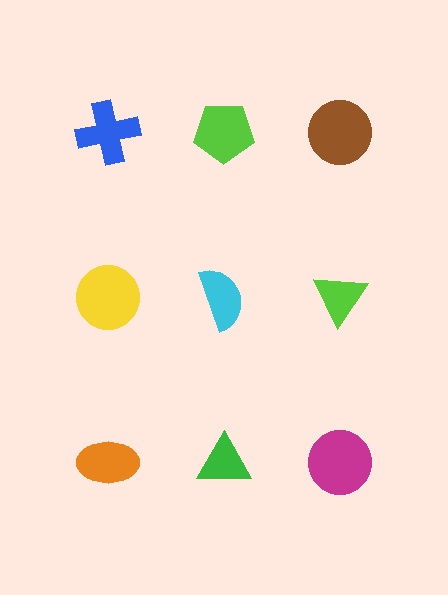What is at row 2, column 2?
A cyan semicircle.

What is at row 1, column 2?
A lime pentagon.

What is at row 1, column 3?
A brown circle.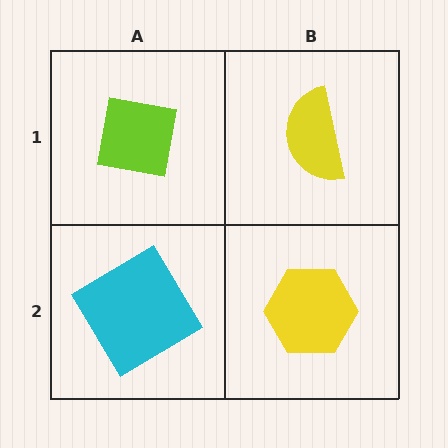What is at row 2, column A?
A cyan diamond.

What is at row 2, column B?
A yellow hexagon.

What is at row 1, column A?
A lime square.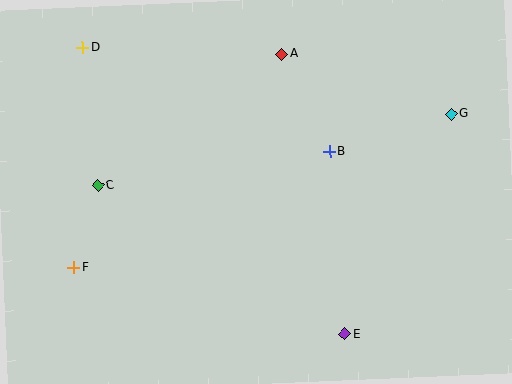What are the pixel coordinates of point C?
Point C is at (98, 185).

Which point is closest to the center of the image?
Point B at (330, 152) is closest to the center.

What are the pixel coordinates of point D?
Point D is at (82, 48).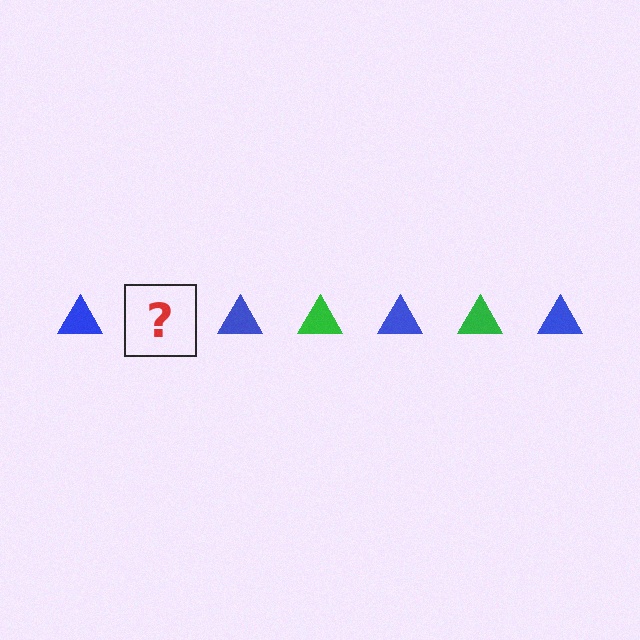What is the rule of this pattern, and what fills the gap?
The rule is that the pattern cycles through blue, green triangles. The gap should be filled with a green triangle.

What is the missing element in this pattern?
The missing element is a green triangle.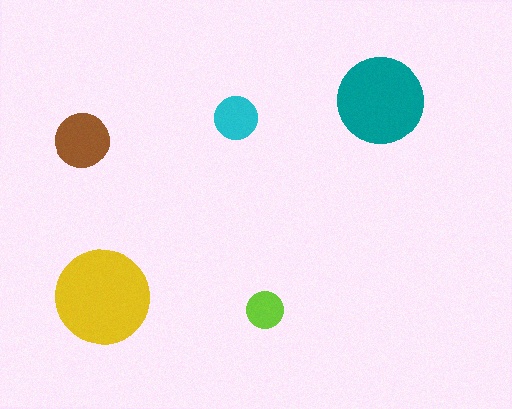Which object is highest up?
The teal circle is topmost.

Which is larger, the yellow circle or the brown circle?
The yellow one.